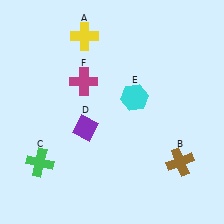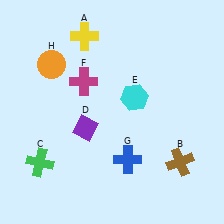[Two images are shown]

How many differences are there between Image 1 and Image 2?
There are 2 differences between the two images.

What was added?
A blue cross (G), an orange circle (H) were added in Image 2.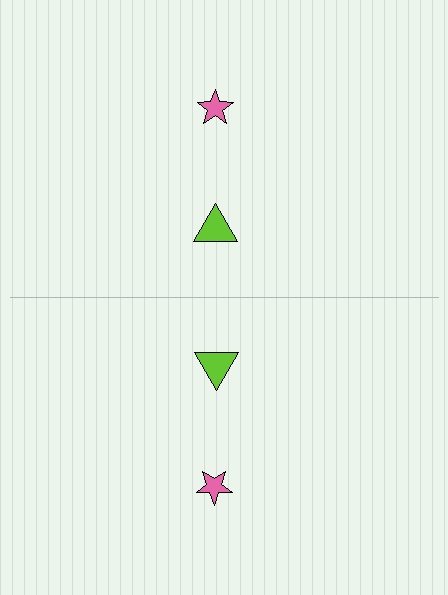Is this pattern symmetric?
Yes, this pattern has bilateral (reflection) symmetry.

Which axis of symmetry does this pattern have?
The pattern has a horizontal axis of symmetry running through the center of the image.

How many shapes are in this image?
There are 4 shapes in this image.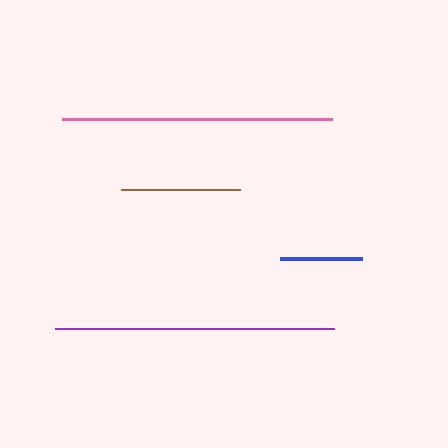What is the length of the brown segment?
The brown segment is approximately 119 pixels long.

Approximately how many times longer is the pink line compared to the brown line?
The pink line is approximately 2.3 times the length of the brown line.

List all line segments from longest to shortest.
From longest to shortest: purple, pink, brown, blue.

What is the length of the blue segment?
The blue segment is approximately 82 pixels long.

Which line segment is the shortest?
The blue line is the shortest at approximately 82 pixels.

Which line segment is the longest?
The purple line is the longest at approximately 279 pixels.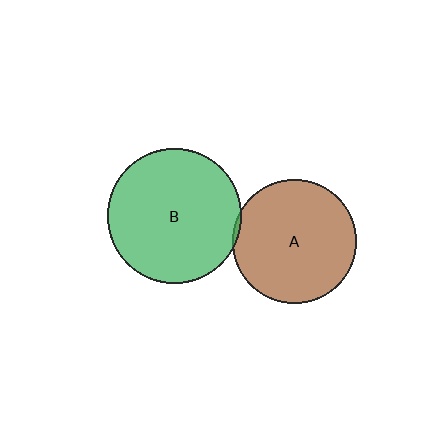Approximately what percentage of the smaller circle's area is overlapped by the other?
Approximately 5%.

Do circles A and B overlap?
Yes.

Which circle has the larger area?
Circle B (green).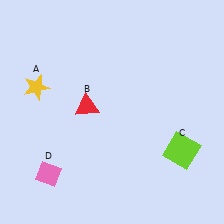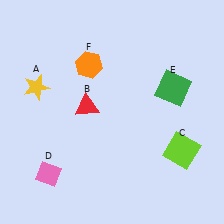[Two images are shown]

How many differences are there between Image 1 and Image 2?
There are 2 differences between the two images.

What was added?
A green square (E), an orange hexagon (F) were added in Image 2.